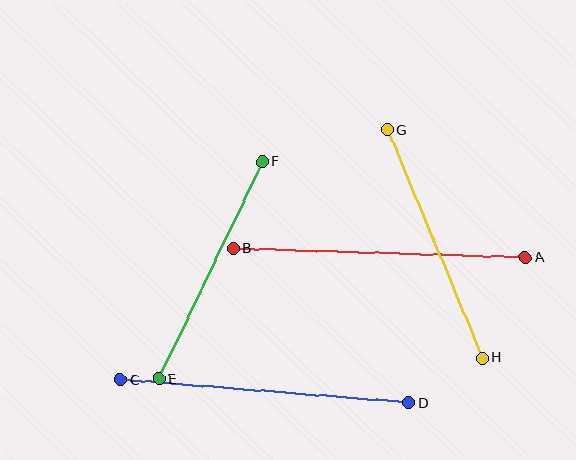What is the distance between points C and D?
The distance is approximately 289 pixels.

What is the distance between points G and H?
The distance is approximately 247 pixels.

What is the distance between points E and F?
The distance is approximately 241 pixels.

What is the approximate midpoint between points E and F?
The midpoint is at approximately (210, 270) pixels.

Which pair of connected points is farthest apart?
Points A and B are farthest apart.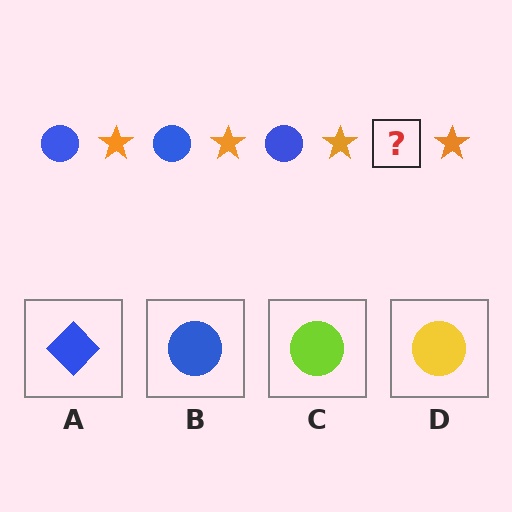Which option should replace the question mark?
Option B.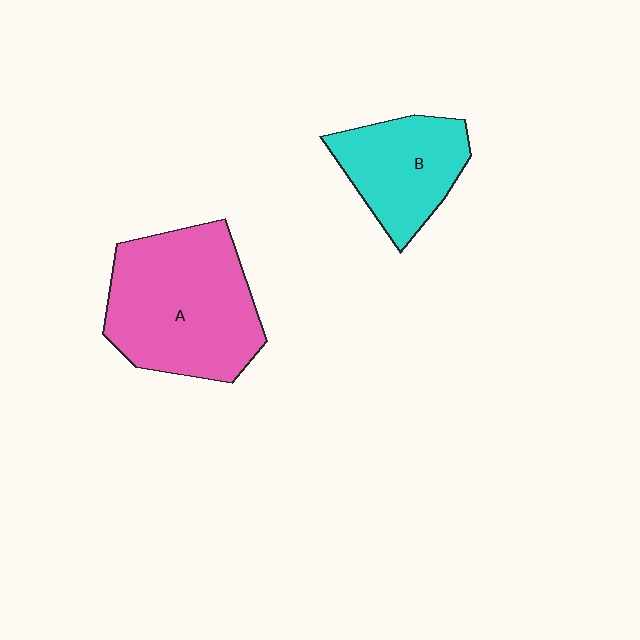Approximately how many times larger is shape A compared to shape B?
Approximately 1.7 times.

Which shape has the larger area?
Shape A (pink).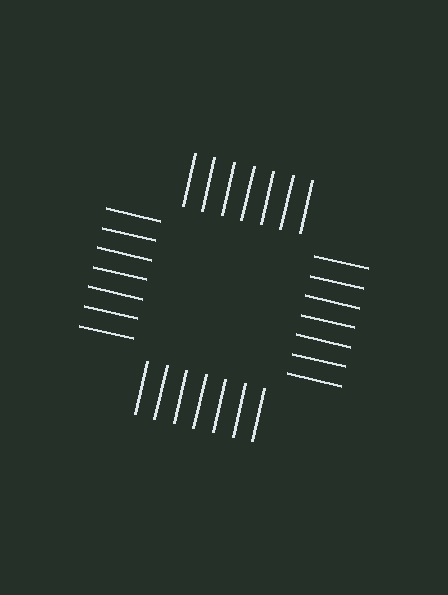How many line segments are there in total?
28 — 7 along each of the 4 edges.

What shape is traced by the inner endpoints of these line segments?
An illusory square — the line segments terminate on its edges but no continuous stroke is drawn.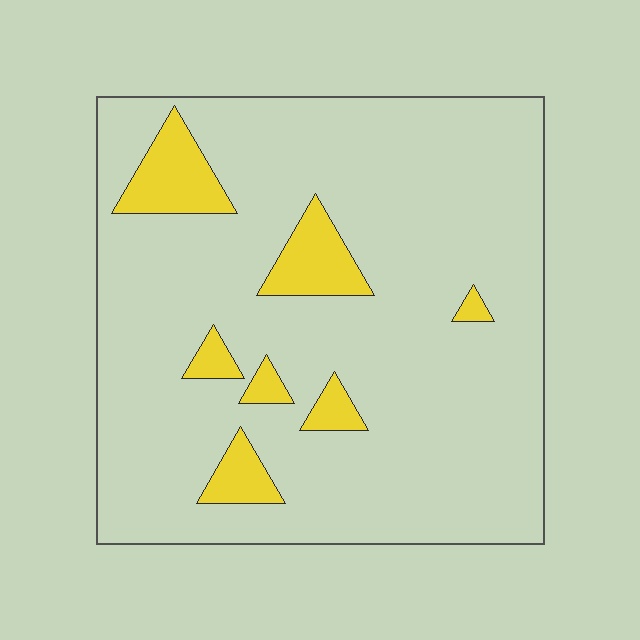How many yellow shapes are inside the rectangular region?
7.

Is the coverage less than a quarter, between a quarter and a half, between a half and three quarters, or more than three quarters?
Less than a quarter.